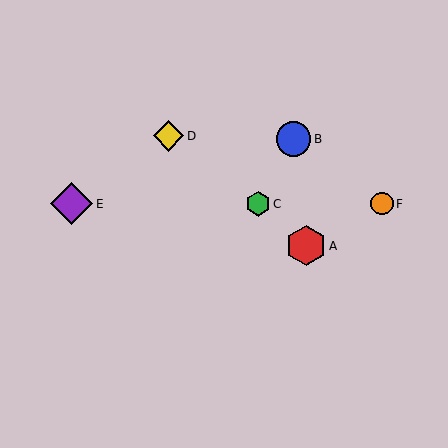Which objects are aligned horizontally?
Objects C, E, F are aligned horizontally.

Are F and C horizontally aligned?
Yes, both are at y≈204.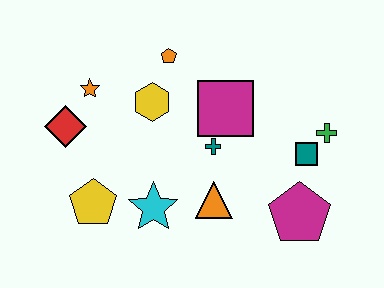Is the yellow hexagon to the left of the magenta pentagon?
Yes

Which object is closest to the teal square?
The green cross is closest to the teal square.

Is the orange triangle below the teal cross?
Yes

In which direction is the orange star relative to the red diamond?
The orange star is above the red diamond.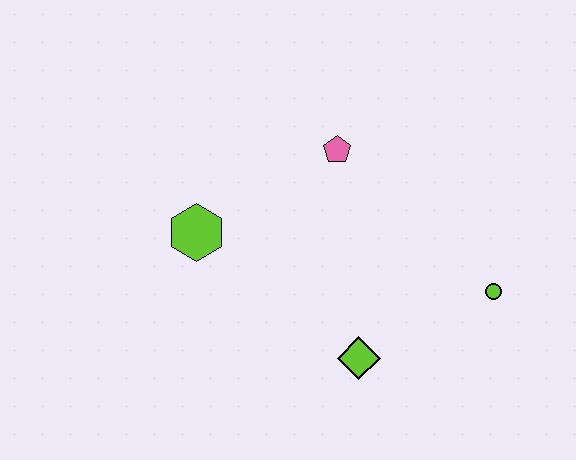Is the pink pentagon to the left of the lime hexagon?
No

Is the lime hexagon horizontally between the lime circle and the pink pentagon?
No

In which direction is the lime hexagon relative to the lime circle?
The lime hexagon is to the left of the lime circle.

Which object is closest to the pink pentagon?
The lime hexagon is closest to the pink pentagon.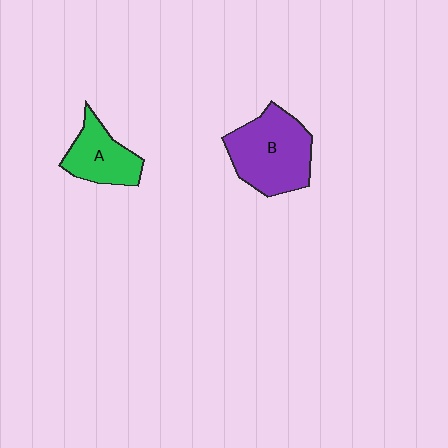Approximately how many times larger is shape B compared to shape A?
Approximately 1.6 times.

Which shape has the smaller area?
Shape A (green).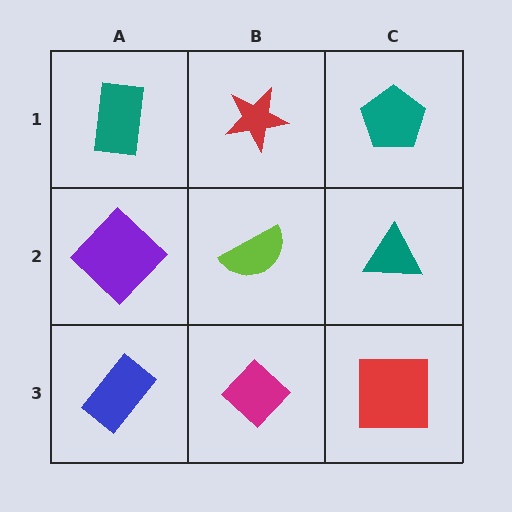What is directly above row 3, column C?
A teal triangle.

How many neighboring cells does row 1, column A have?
2.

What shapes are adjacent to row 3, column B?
A lime semicircle (row 2, column B), a blue rectangle (row 3, column A), a red square (row 3, column C).